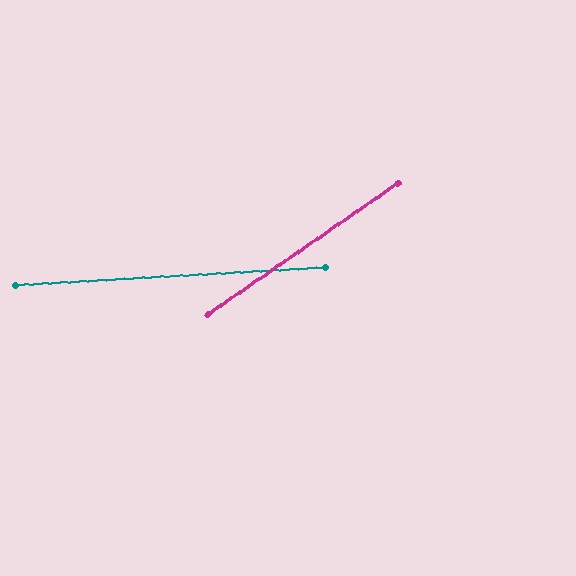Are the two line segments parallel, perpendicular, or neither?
Neither parallel nor perpendicular — they differ by about 31°.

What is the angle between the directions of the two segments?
Approximately 31 degrees.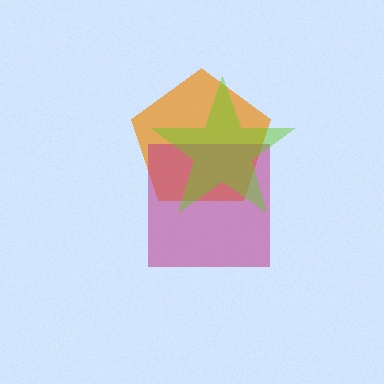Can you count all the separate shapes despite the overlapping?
Yes, there are 3 separate shapes.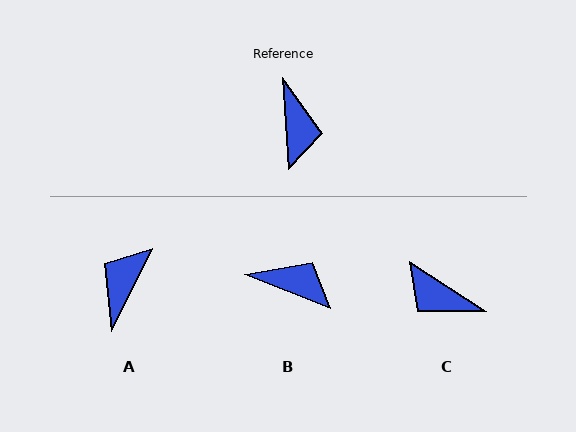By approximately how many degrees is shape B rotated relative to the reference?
Approximately 64 degrees counter-clockwise.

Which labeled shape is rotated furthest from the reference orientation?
A, about 150 degrees away.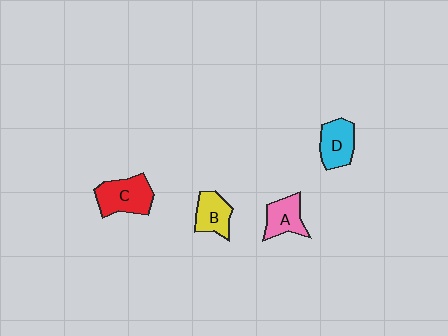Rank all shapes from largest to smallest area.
From largest to smallest: C (red), D (cyan), B (yellow), A (pink).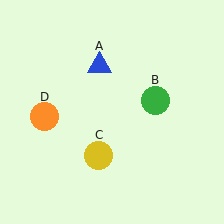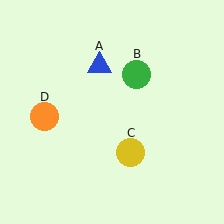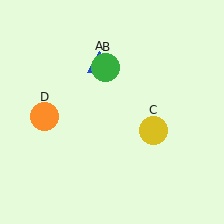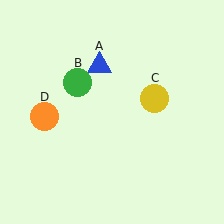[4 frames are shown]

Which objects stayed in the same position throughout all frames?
Blue triangle (object A) and orange circle (object D) remained stationary.